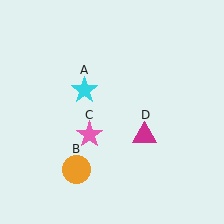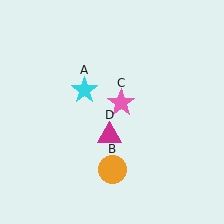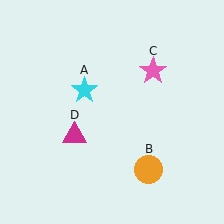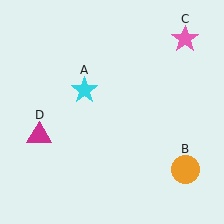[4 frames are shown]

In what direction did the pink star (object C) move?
The pink star (object C) moved up and to the right.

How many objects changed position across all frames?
3 objects changed position: orange circle (object B), pink star (object C), magenta triangle (object D).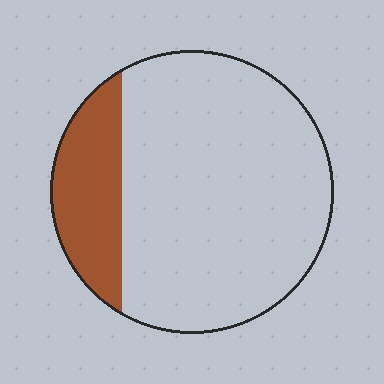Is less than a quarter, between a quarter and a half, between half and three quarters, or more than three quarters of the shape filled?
Less than a quarter.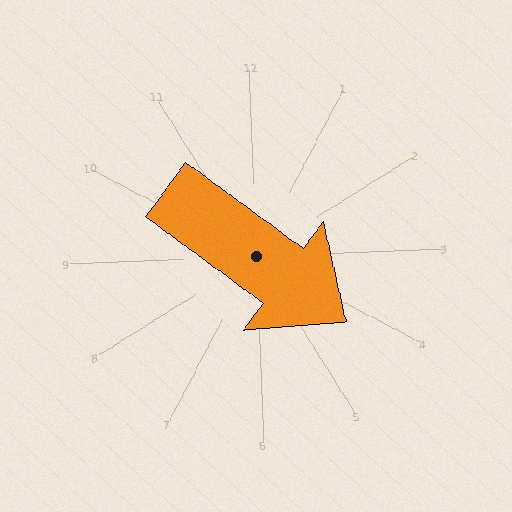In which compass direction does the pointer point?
Southeast.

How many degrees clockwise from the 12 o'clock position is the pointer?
Approximately 129 degrees.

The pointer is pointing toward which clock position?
Roughly 4 o'clock.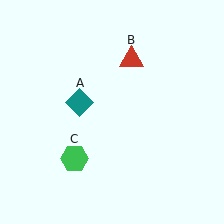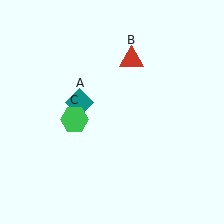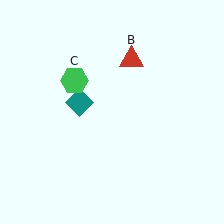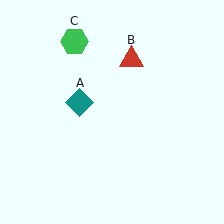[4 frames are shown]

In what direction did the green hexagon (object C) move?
The green hexagon (object C) moved up.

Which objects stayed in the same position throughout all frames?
Teal diamond (object A) and red triangle (object B) remained stationary.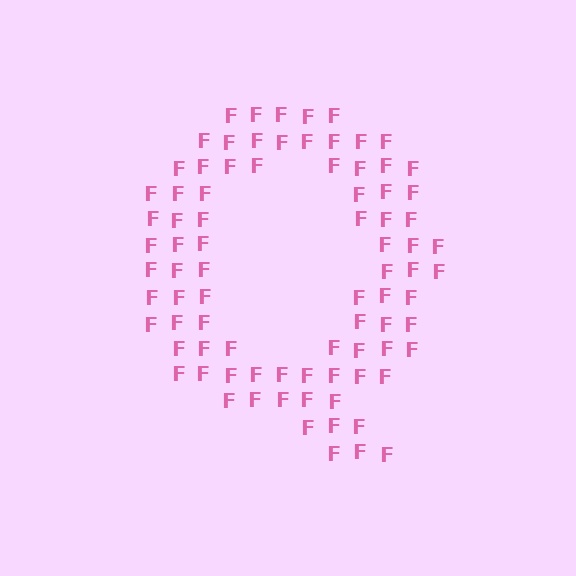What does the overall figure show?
The overall figure shows the letter Q.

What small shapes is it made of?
It is made of small letter F's.